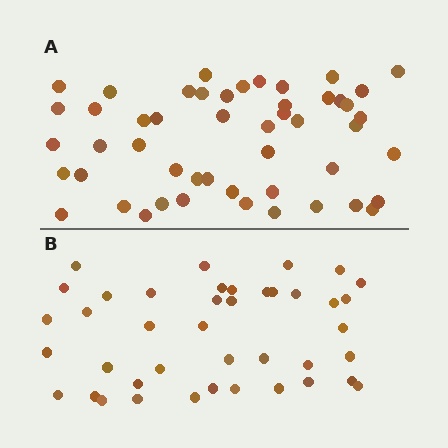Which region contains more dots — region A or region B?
Region A (the top region) has more dots.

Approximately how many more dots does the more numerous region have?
Region A has roughly 8 or so more dots than region B.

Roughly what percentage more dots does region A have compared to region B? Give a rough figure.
About 20% more.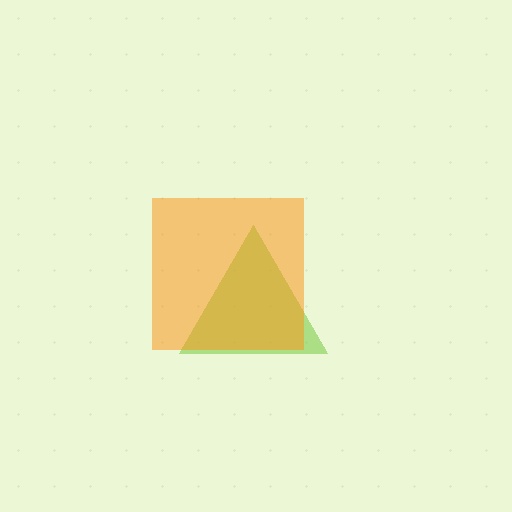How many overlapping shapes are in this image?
There are 2 overlapping shapes in the image.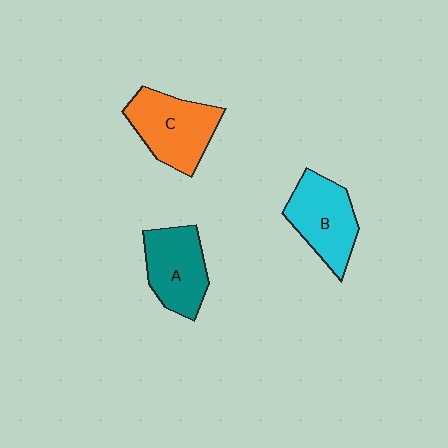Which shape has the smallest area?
Shape A (teal).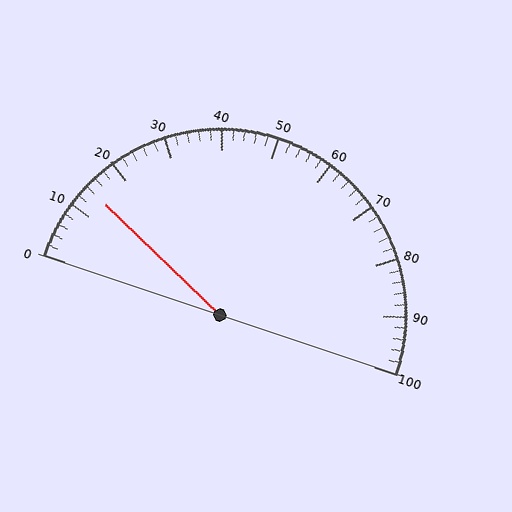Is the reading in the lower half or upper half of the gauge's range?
The reading is in the lower half of the range (0 to 100).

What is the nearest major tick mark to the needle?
The nearest major tick mark is 10.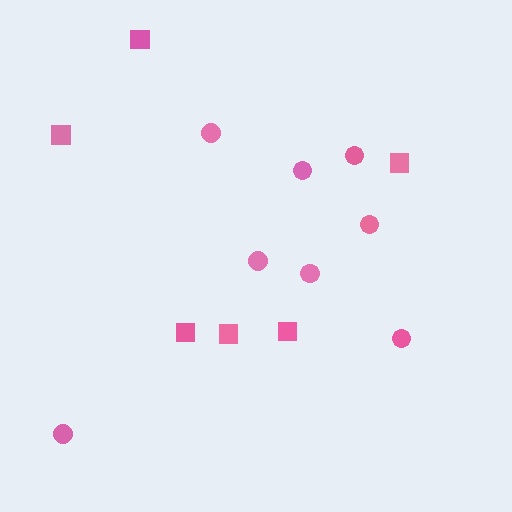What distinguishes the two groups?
There are 2 groups: one group of squares (6) and one group of circles (8).